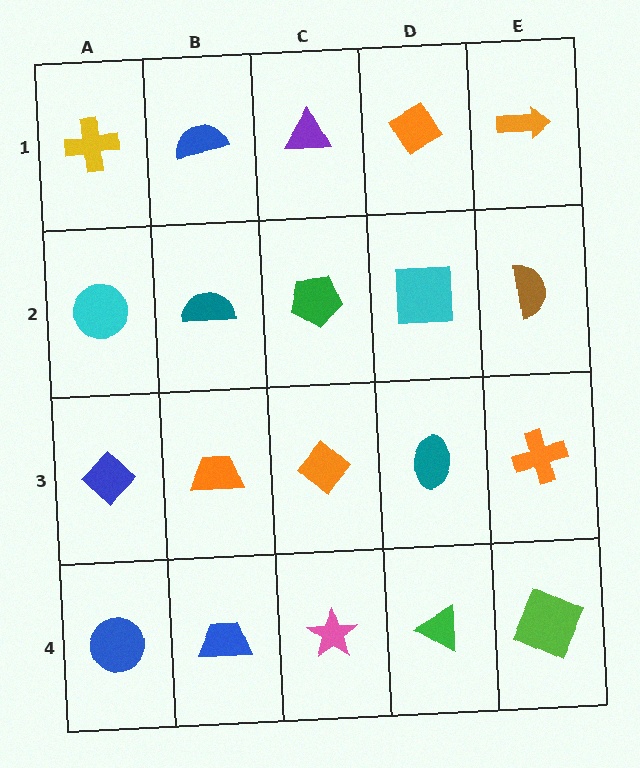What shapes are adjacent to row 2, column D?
An orange diamond (row 1, column D), a teal ellipse (row 3, column D), a green pentagon (row 2, column C), a brown semicircle (row 2, column E).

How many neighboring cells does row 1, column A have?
2.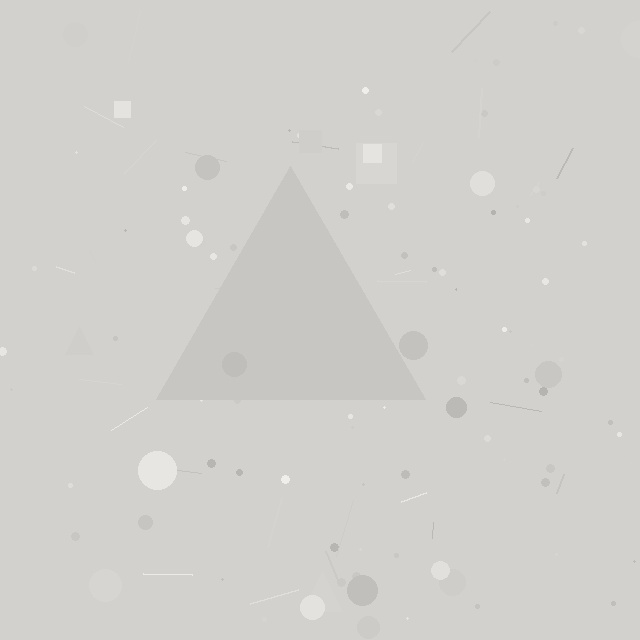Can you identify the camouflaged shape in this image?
The camouflaged shape is a triangle.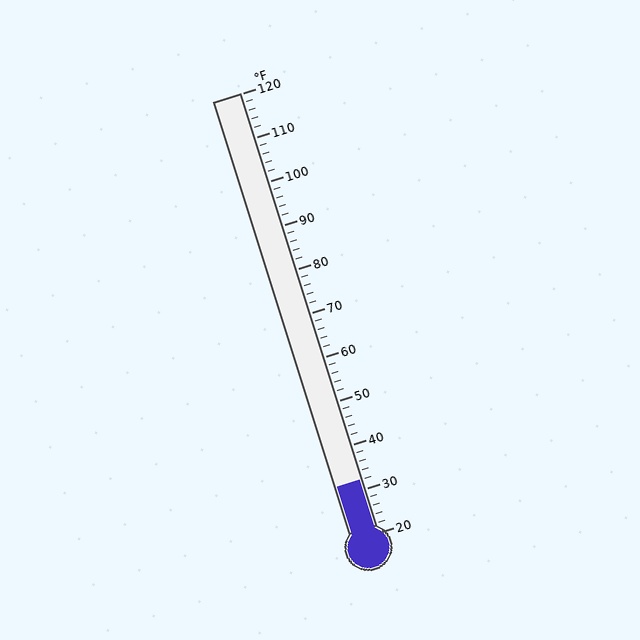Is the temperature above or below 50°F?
The temperature is below 50°F.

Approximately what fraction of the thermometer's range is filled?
The thermometer is filled to approximately 10% of its range.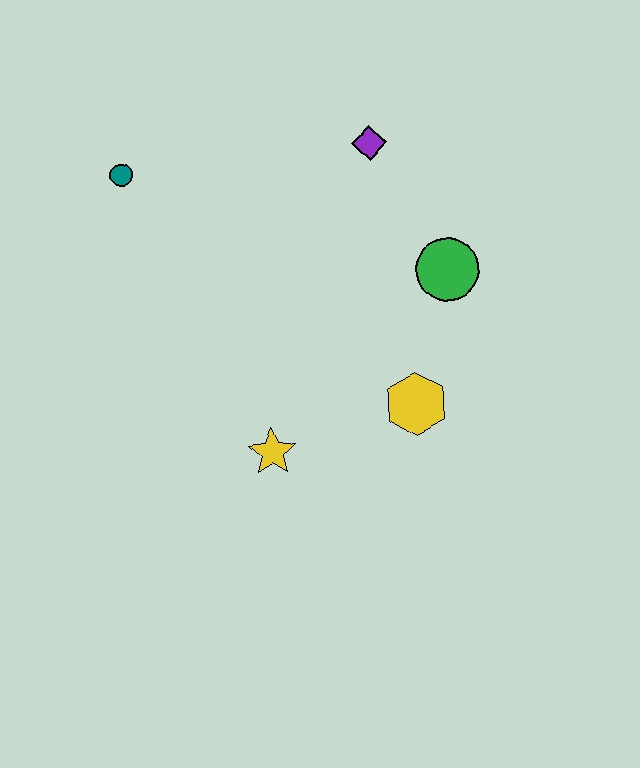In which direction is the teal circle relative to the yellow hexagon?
The teal circle is to the left of the yellow hexagon.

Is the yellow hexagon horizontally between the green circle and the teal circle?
Yes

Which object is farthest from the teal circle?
The yellow hexagon is farthest from the teal circle.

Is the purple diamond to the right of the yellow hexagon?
No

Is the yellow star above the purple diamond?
No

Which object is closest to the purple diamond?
The green circle is closest to the purple diamond.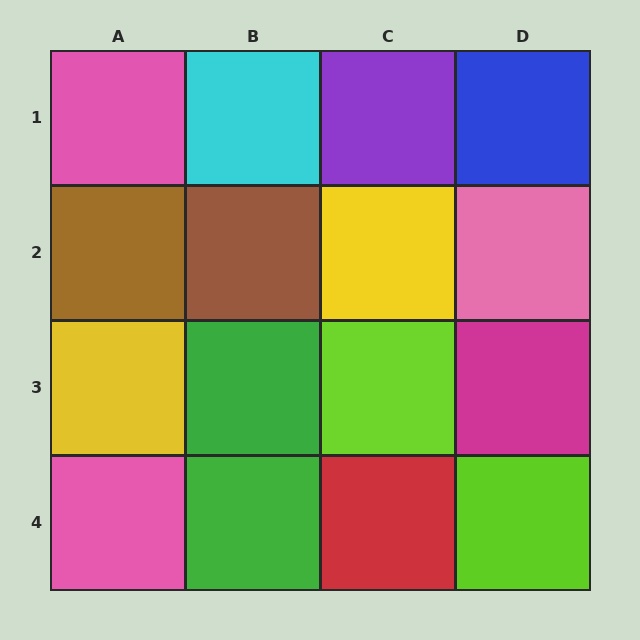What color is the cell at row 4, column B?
Green.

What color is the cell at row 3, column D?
Magenta.